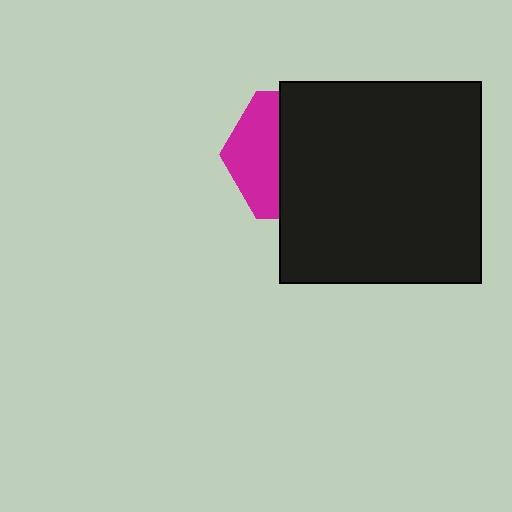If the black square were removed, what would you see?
You would see the complete magenta hexagon.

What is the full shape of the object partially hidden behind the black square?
The partially hidden object is a magenta hexagon.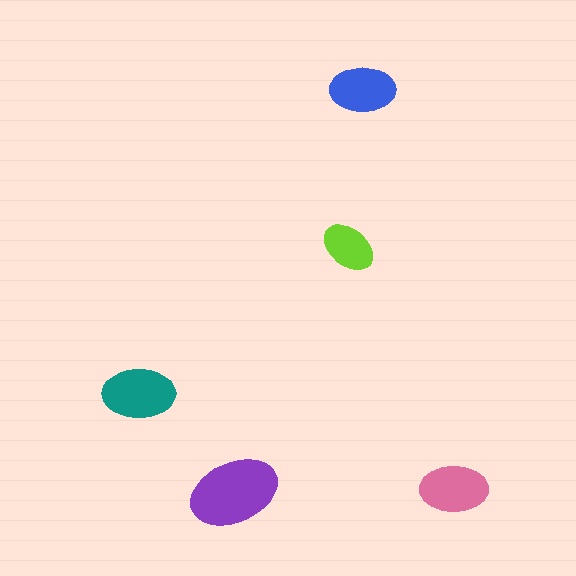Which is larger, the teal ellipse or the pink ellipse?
The teal one.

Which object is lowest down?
The purple ellipse is bottommost.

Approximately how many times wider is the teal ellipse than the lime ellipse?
About 1.5 times wider.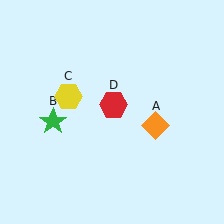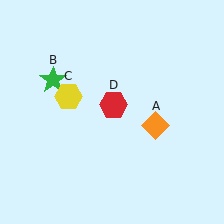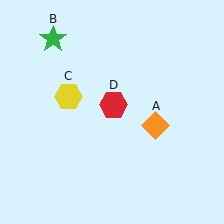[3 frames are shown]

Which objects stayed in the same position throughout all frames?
Orange diamond (object A) and yellow hexagon (object C) and red hexagon (object D) remained stationary.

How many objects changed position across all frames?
1 object changed position: green star (object B).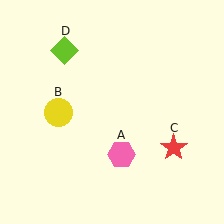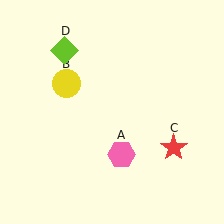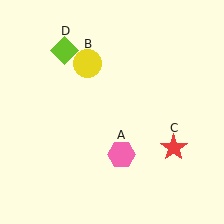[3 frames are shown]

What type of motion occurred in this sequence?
The yellow circle (object B) rotated clockwise around the center of the scene.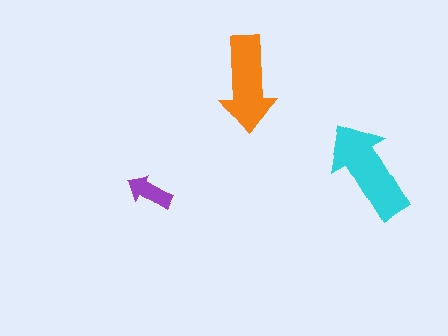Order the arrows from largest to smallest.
the cyan one, the orange one, the purple one.